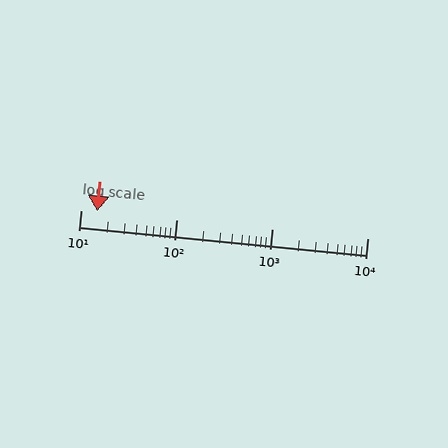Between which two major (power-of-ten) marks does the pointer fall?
The pointer is between 10 and 100.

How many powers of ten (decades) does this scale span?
The scale spans 3 decades, from 10 to 10000.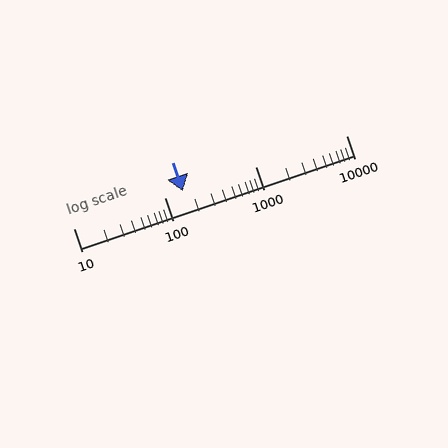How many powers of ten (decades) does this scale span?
The scale spans 3 decades, from 10 to 10000.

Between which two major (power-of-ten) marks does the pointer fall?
The pointer is between 100 and 1000.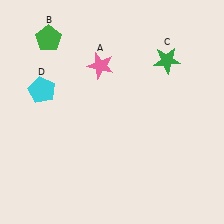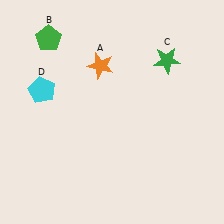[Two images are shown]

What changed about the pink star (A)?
In Image 1, A is pink. In Image 2, it changed to orange.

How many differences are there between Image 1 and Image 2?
There is 1 difference between the two images.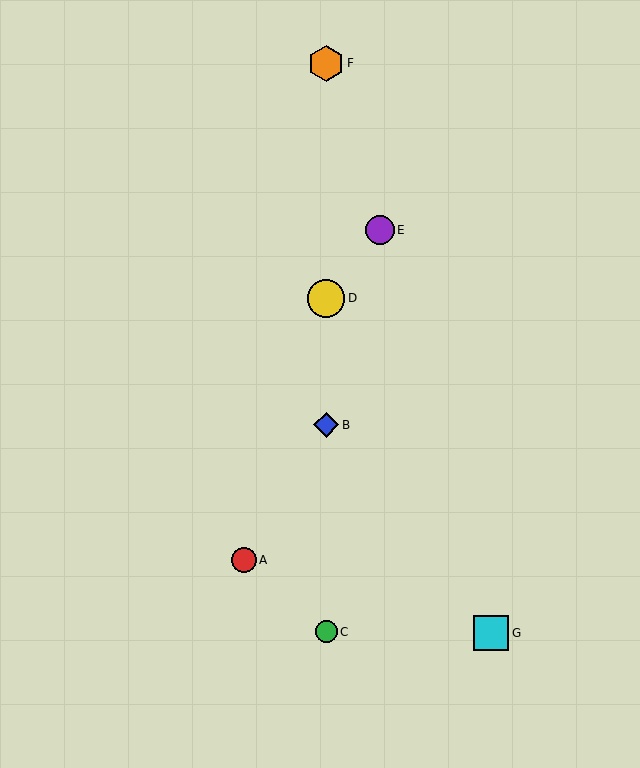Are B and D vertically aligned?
Yes, both are at x≈326.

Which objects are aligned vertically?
Objects B, C, D, F are aligned vertically.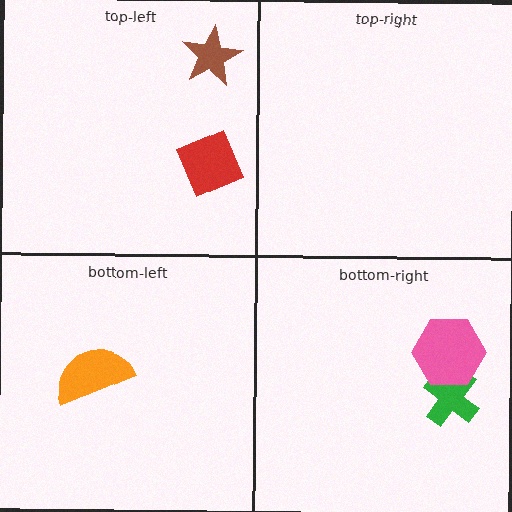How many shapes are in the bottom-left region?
1.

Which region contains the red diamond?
The top-left region.